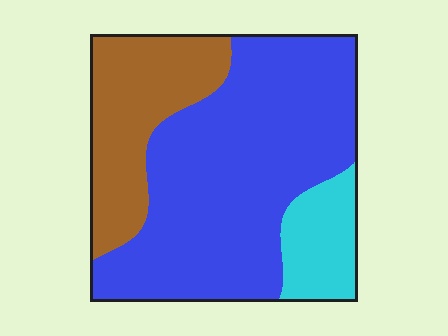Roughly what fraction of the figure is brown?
Brown takes up about one quarter (1/4) of the figure.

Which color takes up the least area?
Cyan, at roughly 10%.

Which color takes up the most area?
Blue, at roughly 60%.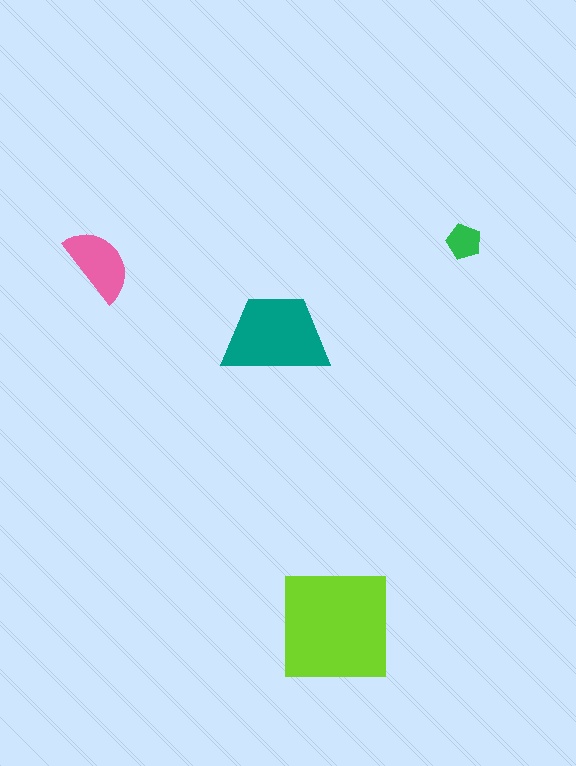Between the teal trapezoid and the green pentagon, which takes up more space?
The teal trapezoid.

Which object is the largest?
The lime square.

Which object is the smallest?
The green pentagon.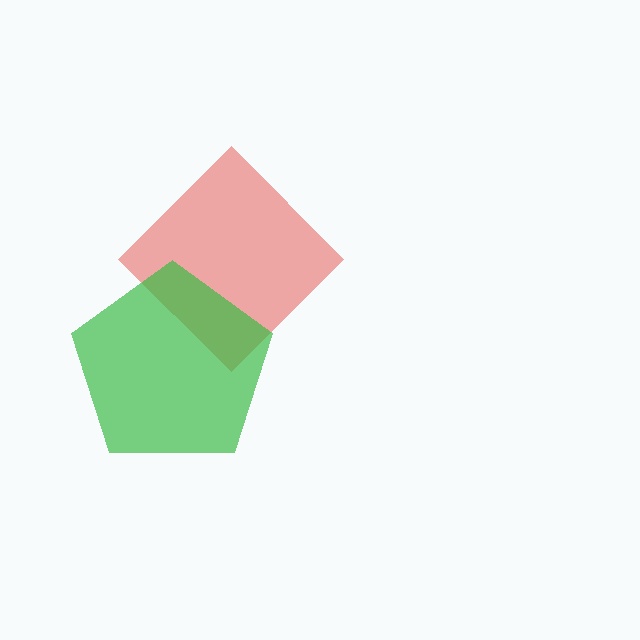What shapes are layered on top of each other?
The layered shapes are: a red diamond, a green pentagon.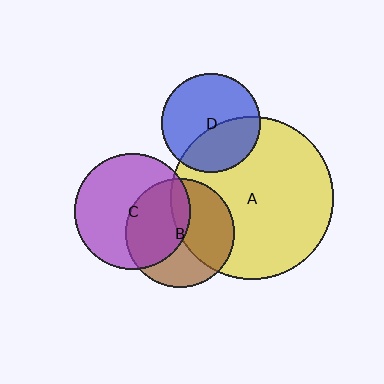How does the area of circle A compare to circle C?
Approximately 2.0 times.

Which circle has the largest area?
Circle A (yellow).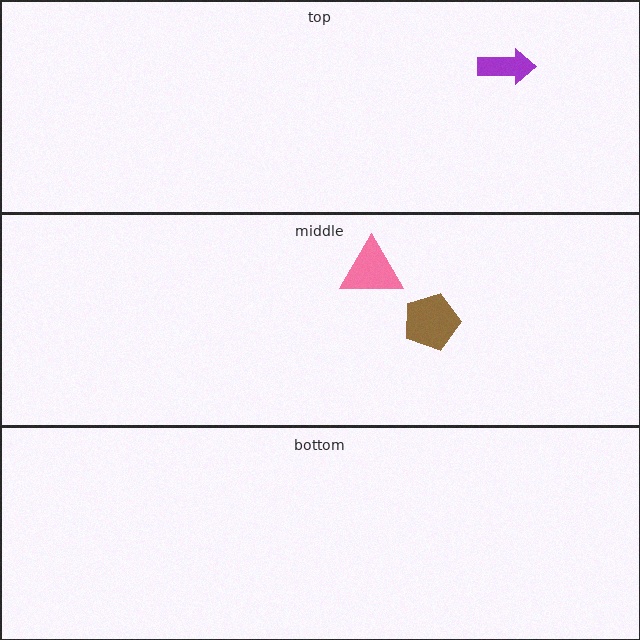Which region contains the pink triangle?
The middle region.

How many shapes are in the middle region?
2.